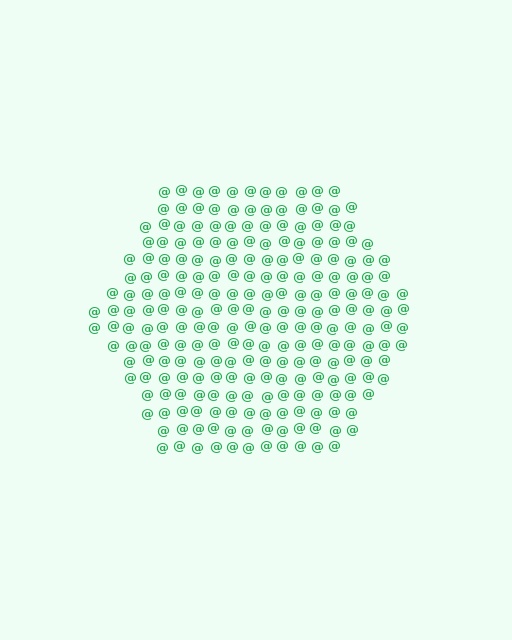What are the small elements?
The small elements are at signs.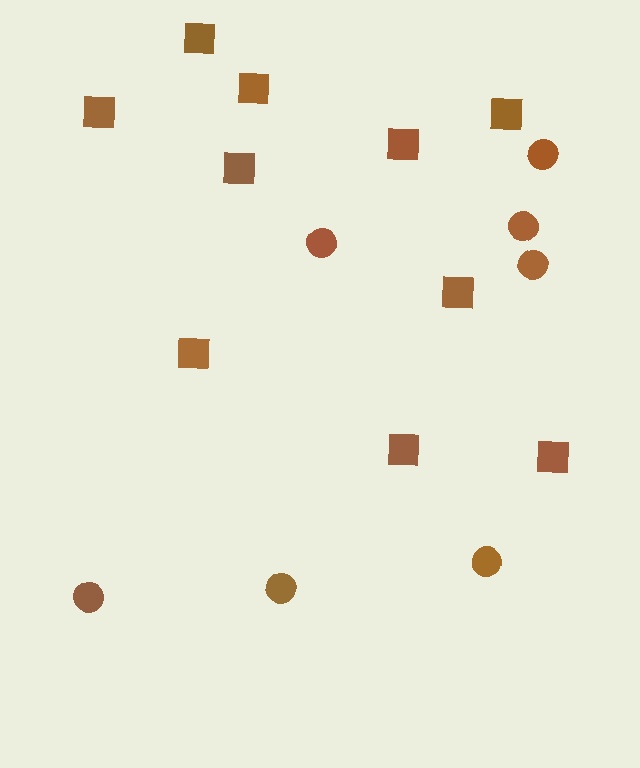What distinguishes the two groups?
There are 2 groups: one group of squares (10) and one group of circles (7).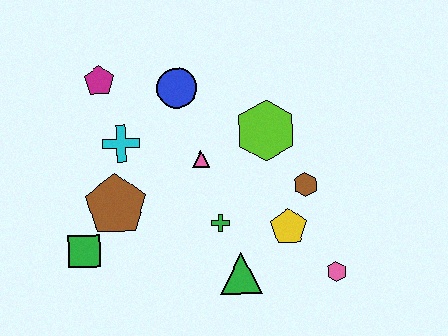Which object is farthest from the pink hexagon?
The magenta pentagon is farthest from the pink hexagon.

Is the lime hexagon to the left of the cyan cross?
No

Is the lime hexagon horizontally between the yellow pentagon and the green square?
Yes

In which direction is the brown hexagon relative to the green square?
The brown hexagon is to the right of the green square.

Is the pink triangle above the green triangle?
Yes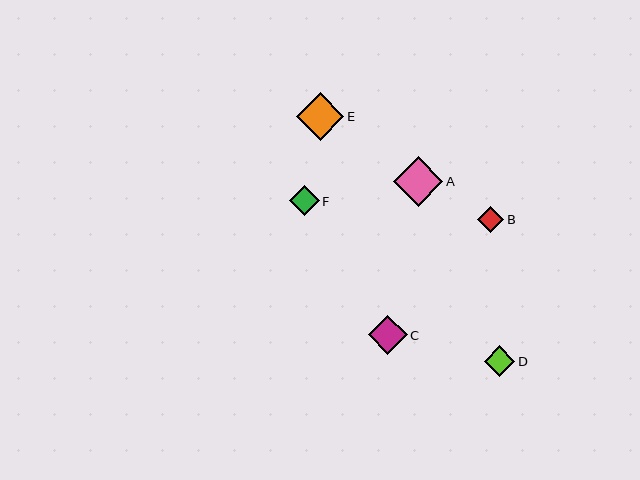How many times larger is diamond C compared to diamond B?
Diamond C is approximately 1.5 times the size of diamond B.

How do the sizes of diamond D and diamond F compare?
Diamond D and diamond F are approximately the same size.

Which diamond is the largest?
Diamond A is the largest with a size of approximately 50 pixels.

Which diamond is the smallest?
Diamond B is the smallest with a size of approximately 27 pixels.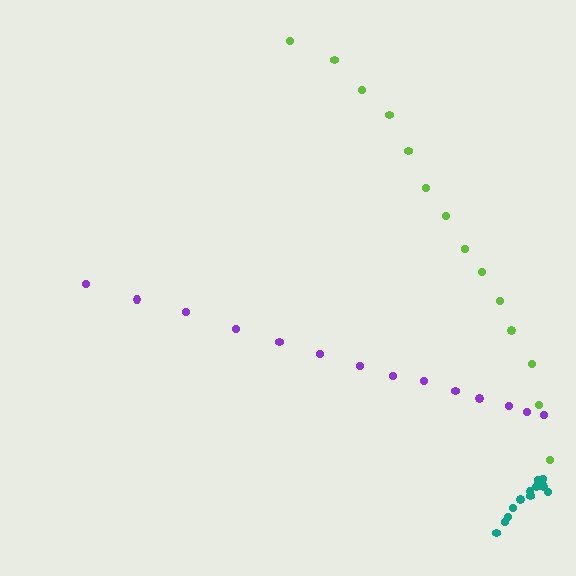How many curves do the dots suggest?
There are 3 distinct paths.